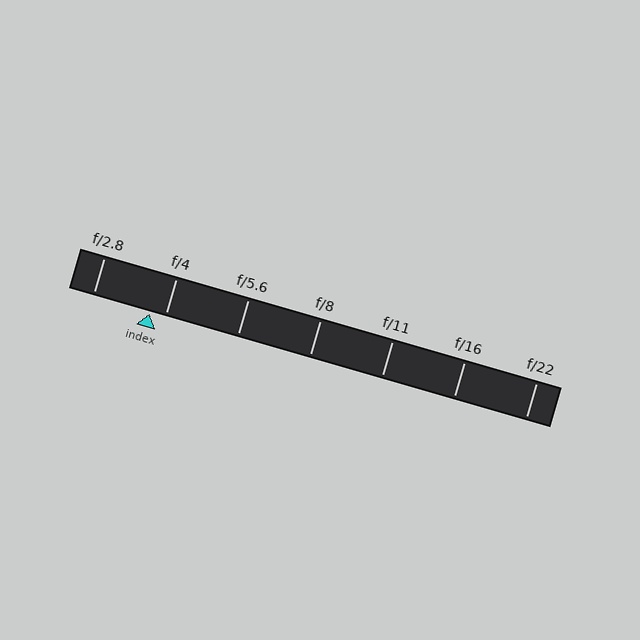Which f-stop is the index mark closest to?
The index mark is closest to f/4.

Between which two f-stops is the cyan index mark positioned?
The index mark is between f/2.8 and f/4.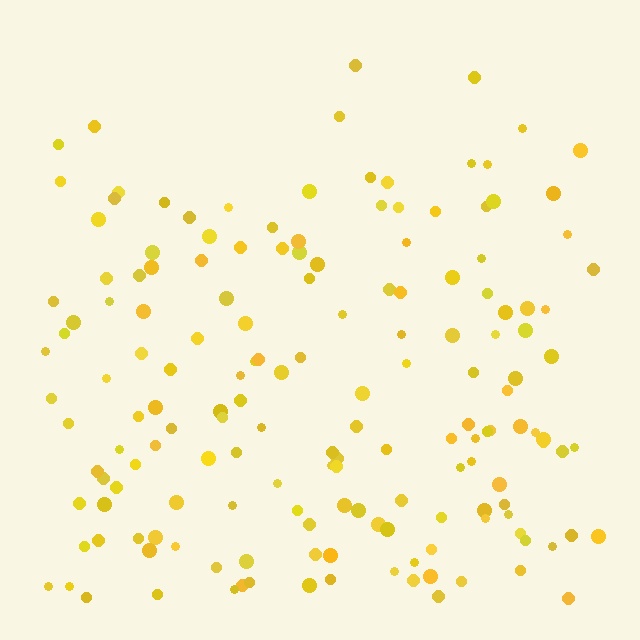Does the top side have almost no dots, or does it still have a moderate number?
Still a moderate number, just noticeably fewer than the bottom.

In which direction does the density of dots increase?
From top to bottom, with the bottom side densest.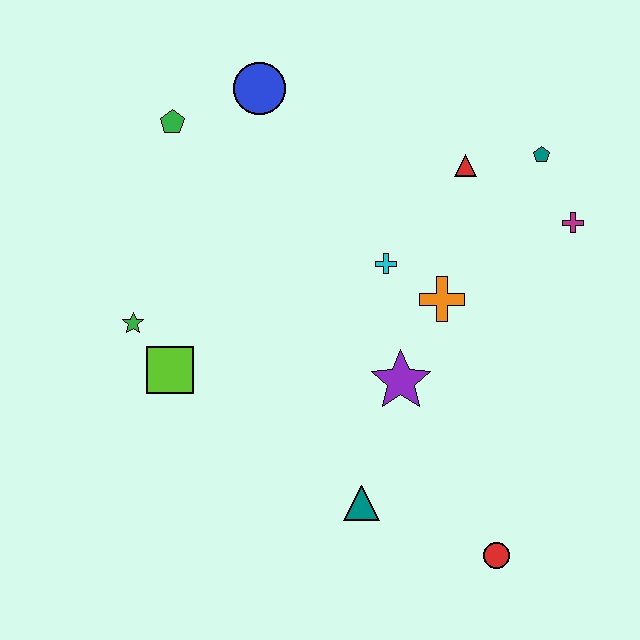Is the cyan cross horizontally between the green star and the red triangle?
Yes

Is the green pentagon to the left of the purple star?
Yes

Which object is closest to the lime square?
The green star is closest to the lime square.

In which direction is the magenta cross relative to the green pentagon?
The magenta cross is to the right of the green pentagon.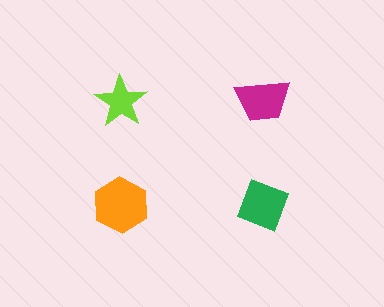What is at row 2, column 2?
A green diamond.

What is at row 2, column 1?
An orange hexagon.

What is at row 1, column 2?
A magenta trapezoid.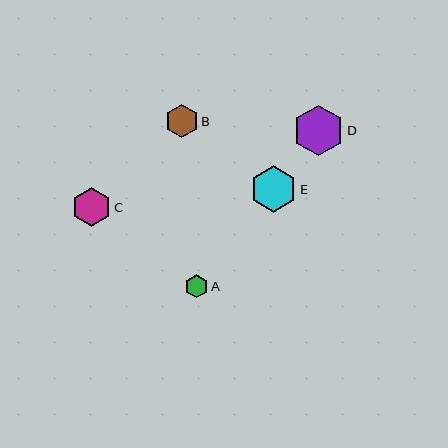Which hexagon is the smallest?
Hexagon A is the smallest with a size of approximately 23 pixels.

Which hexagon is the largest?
Hexagon D is the largest with a size of approximately 51 pixels.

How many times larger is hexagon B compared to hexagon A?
Hexagon B is approximately 1.4 times the size of hexagon A.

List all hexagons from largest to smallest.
From largest to smallest: D, E, C, B, A.